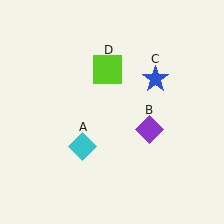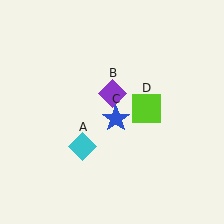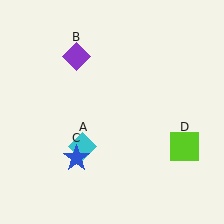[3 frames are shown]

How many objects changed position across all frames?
3 objects changed position: purple diamond (object B), blue star (object C), lime square (object D).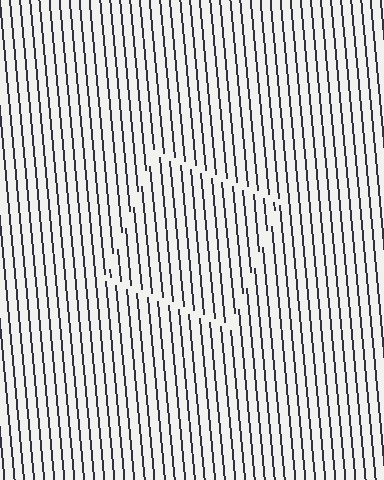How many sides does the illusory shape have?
4 sides — the line-ends trace a square.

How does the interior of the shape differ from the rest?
The interior of the shape contains the same grating, shifted by half a period — the contour is defined by the phase discontinuity where line-ends from the inner and outer gratings abut.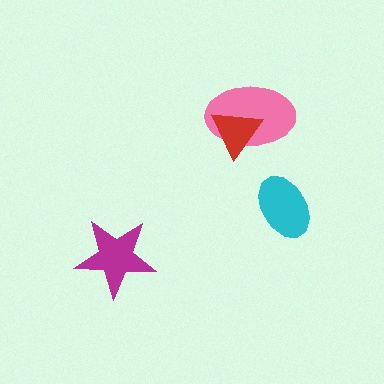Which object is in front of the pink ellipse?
The red triangle is in front of the pink ellipse.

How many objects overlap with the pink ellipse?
1 object overlaps with the pink ellipse.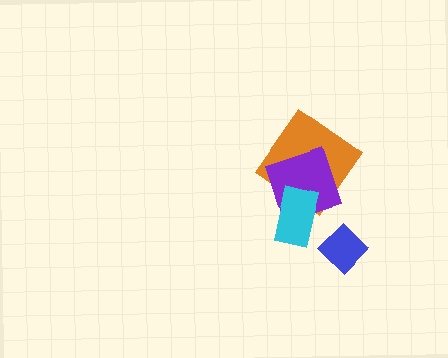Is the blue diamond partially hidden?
No, no other shape covers it.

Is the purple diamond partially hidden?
Yes, it is partially covered by another shape.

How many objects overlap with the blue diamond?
0 objects overlap with the blue diamond.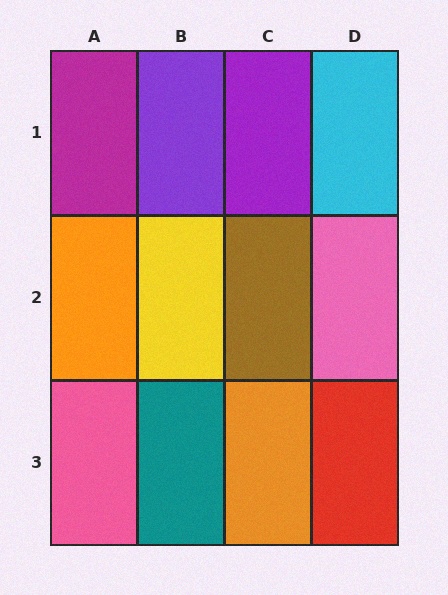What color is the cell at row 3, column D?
Red.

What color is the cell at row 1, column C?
Purple.